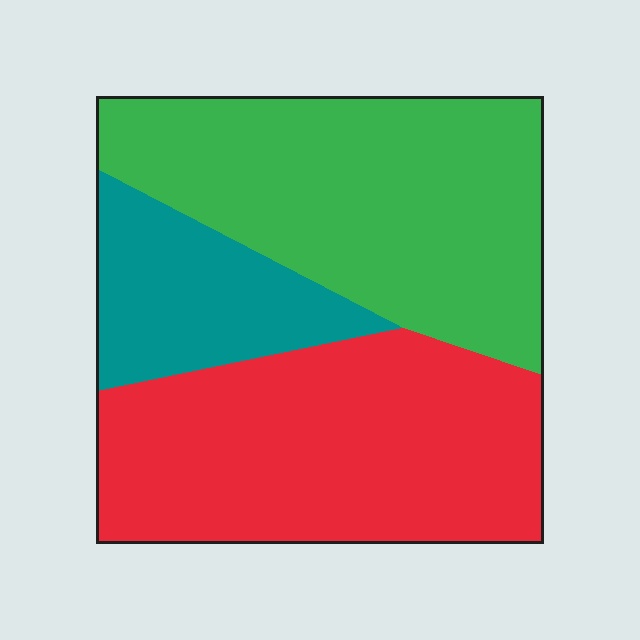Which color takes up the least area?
Teal, at roughly 15%.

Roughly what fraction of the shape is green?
Green covers about 40% of the shape.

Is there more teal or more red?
Red.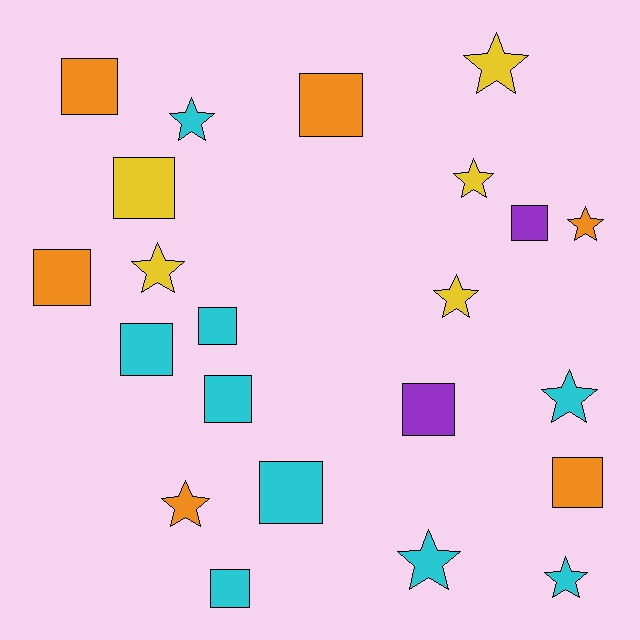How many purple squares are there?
There are 2 purple squares.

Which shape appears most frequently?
Square, with 12 objects.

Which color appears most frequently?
Cyan, with 9 objects.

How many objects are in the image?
There are 22 objects.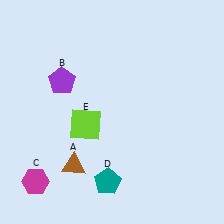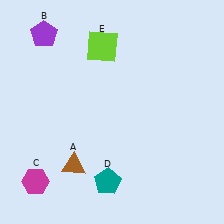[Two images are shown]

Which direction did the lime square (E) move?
The lime square (E) moved up.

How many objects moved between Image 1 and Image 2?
2 objects moved between the two images.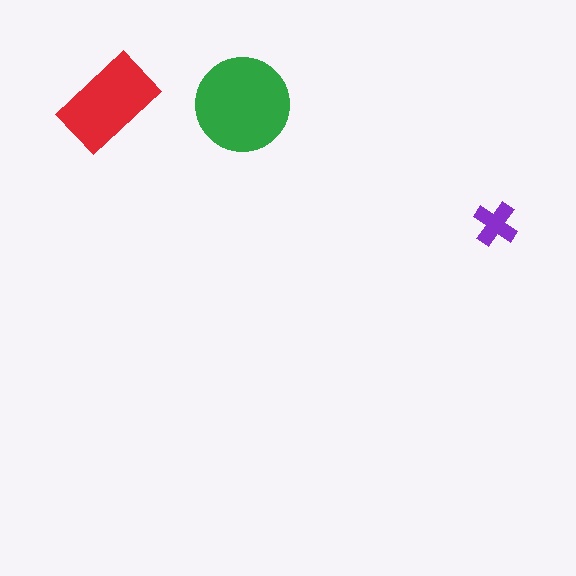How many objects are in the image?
There are 3 objects in the image.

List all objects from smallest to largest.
The purple cross, the red rectangle, the green circle.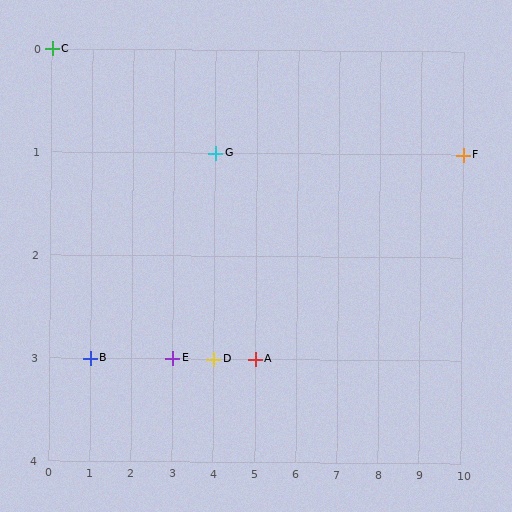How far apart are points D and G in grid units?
Points D and G are 2 rows apart.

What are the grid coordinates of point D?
Point D is at grid coordinates (4, 3).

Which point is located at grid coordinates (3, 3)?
Point E is at (3, 3).